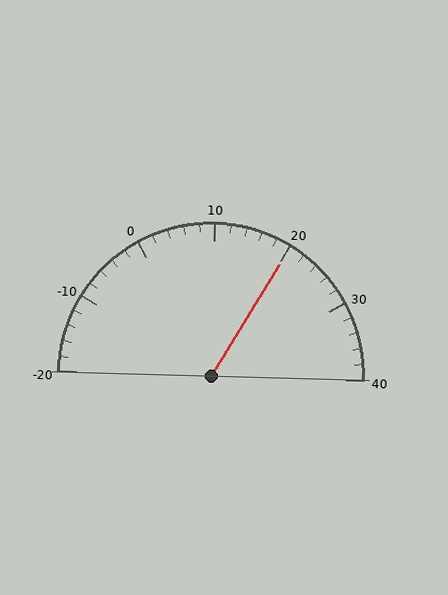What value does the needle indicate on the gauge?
The needle indicates approximately 20.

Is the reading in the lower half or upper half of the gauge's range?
The reading is in the upper half of the range (-20 to 40).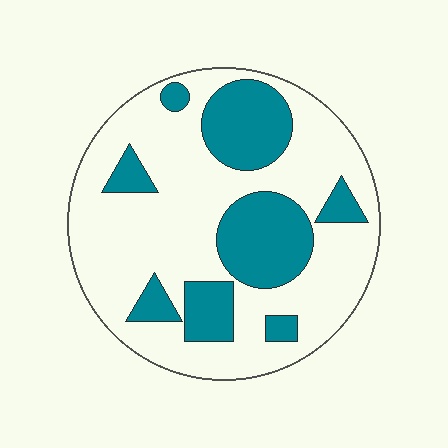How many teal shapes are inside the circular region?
8.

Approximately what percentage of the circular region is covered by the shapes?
Approximately 30%.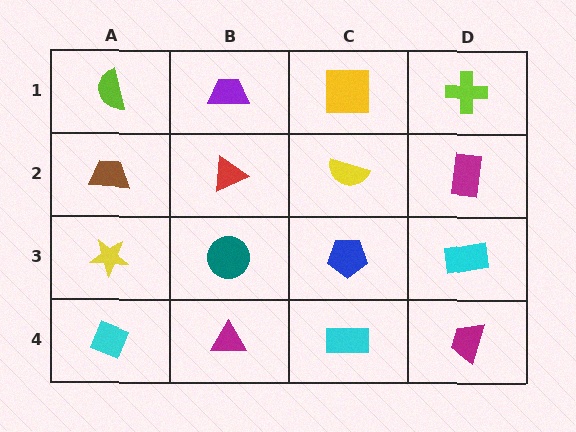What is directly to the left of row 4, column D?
A cyan rectangle.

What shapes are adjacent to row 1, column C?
A yellow semicircle (row 2, column C), a purple trapezoid (row 1, column B), a lime cross (row 1, column D).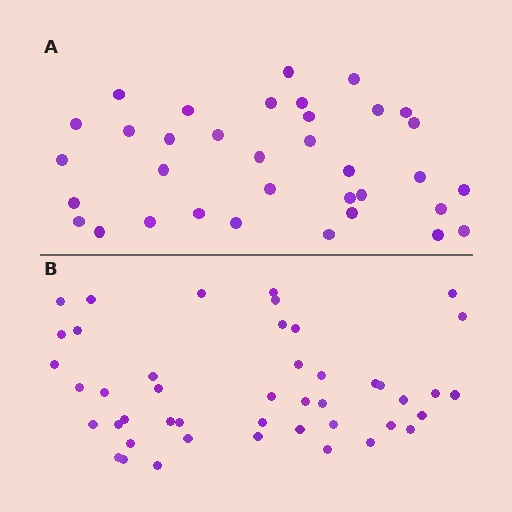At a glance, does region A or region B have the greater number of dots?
Region B (the bottom region) has more dots.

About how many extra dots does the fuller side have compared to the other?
Region B has roughly 10 or so more dots than region A.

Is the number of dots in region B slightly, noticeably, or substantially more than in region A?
Region B has noticeably more, but not dramatically so. The ratio is roughly 1.3 to 1.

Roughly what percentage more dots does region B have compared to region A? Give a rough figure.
About 30% more.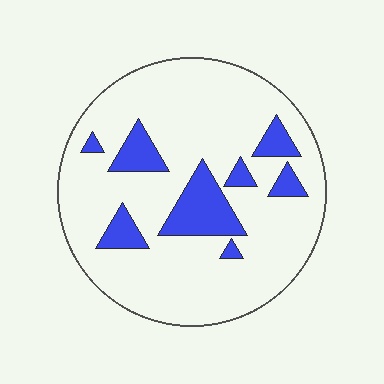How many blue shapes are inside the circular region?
8.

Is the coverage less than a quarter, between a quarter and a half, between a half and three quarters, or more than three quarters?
Less than a quarter.